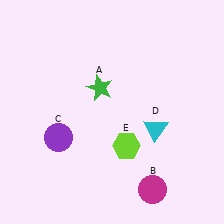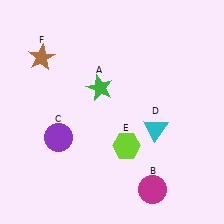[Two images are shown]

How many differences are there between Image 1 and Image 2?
There is 1 difference between the two images.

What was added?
A brown star (F) was added in Image 2.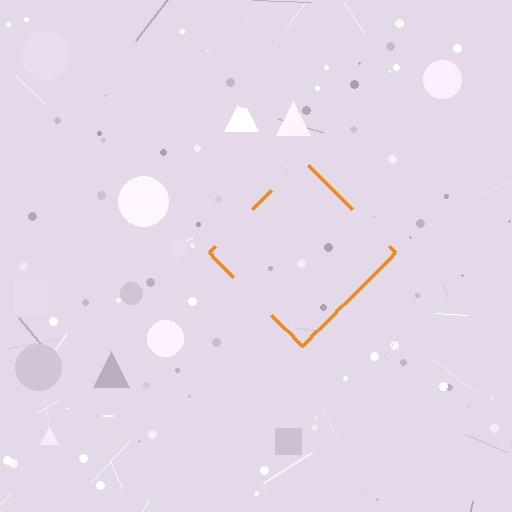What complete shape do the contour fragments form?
The contour fragments form a diamond.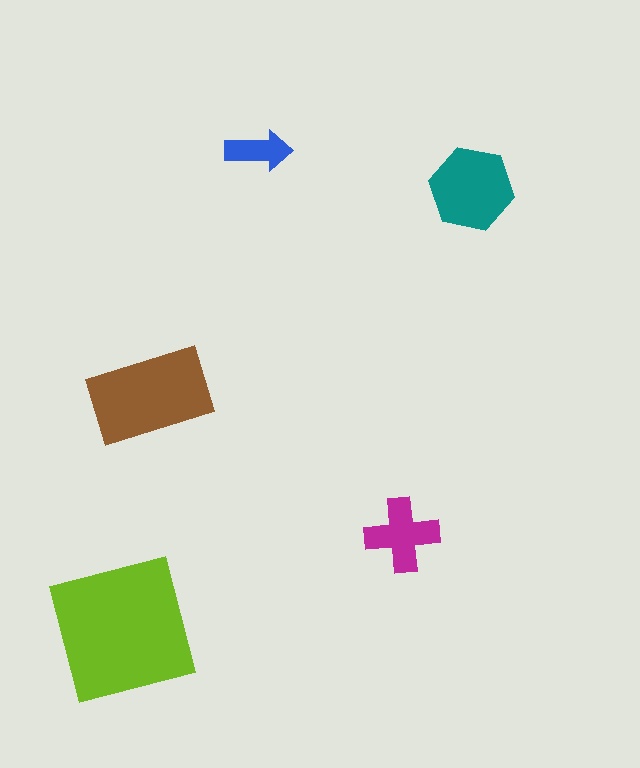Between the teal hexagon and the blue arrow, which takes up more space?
The teal hexagon.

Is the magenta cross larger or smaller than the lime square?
Smaller.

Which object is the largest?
The lime square.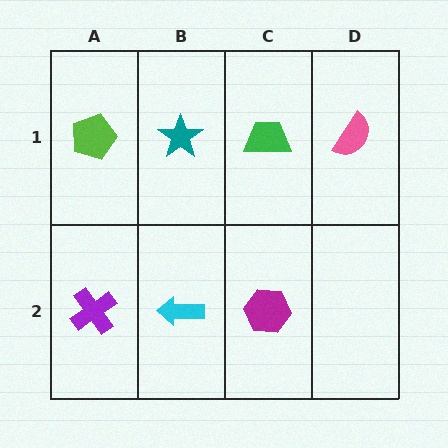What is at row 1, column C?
A green trapezoid.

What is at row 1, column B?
A teal star.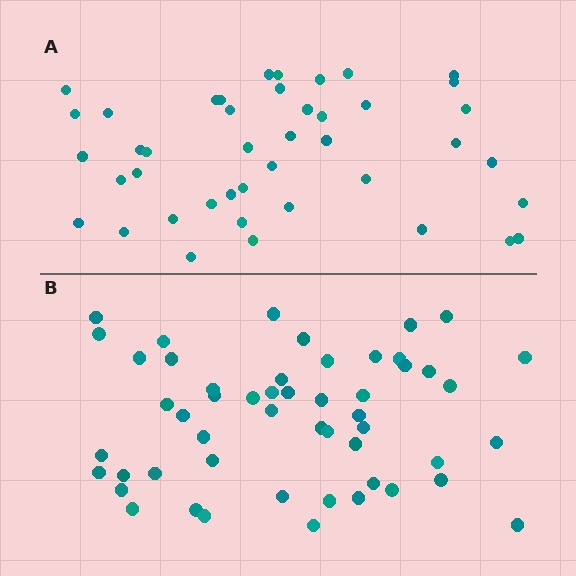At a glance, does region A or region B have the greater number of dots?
Region B (the bottom region) has more dots.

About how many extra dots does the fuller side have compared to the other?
Region B has roughly 8 or so more dots than region A.